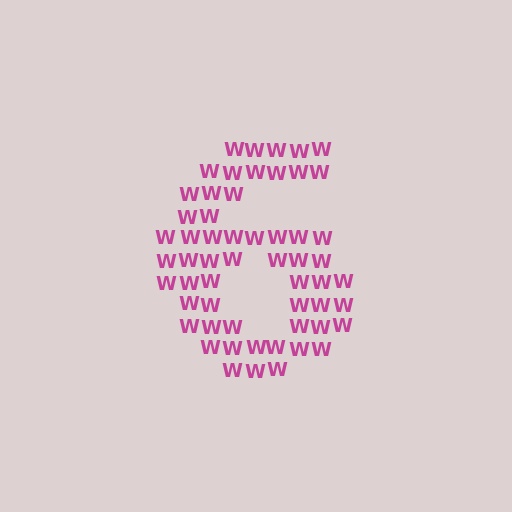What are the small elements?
The small elements are letter W's.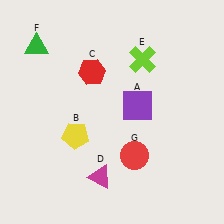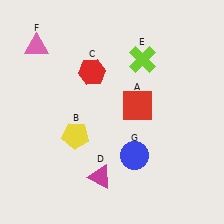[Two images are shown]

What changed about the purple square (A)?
In Image 1, A is purple. In Image 2, it changed to red.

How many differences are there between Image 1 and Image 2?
There are 3 differences between the two images.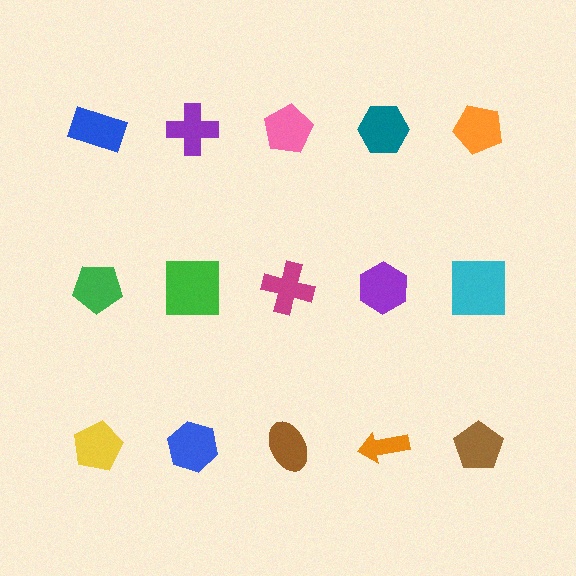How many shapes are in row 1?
5 shapes.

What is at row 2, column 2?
A green square.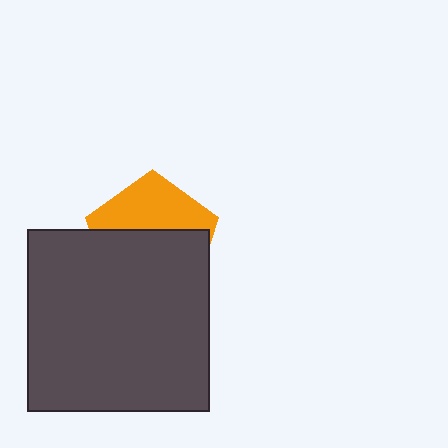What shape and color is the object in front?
The object in front is a dark gray square.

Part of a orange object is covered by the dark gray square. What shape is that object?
It is a pentagon.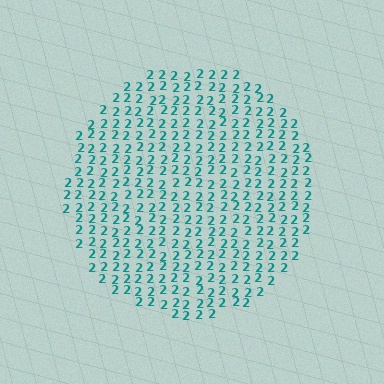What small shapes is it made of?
It is made of small digit 2's.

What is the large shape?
The large shape is a circle.